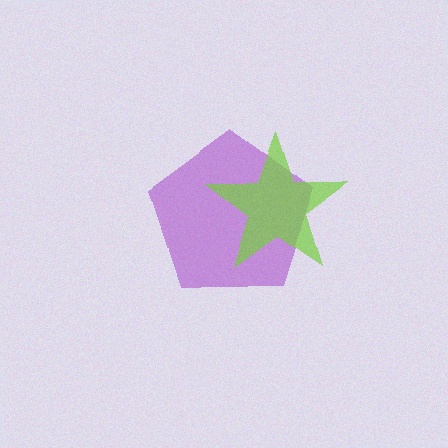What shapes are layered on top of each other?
The layered shapes are: a purple pentagon, a lime star.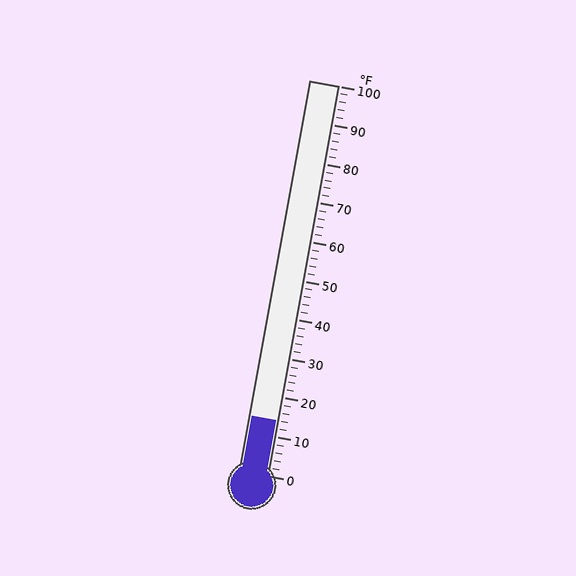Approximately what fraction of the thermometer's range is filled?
The thermometer is filled to approximately 15% of its range.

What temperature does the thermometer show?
The thermometer shows approximately 14°F.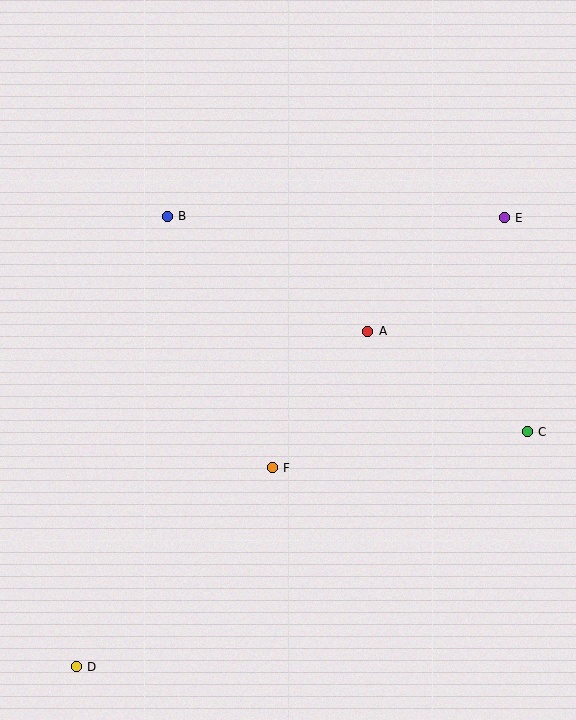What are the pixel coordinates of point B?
Point B is at (167, 216).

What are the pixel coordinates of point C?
Point C is at (527, 432).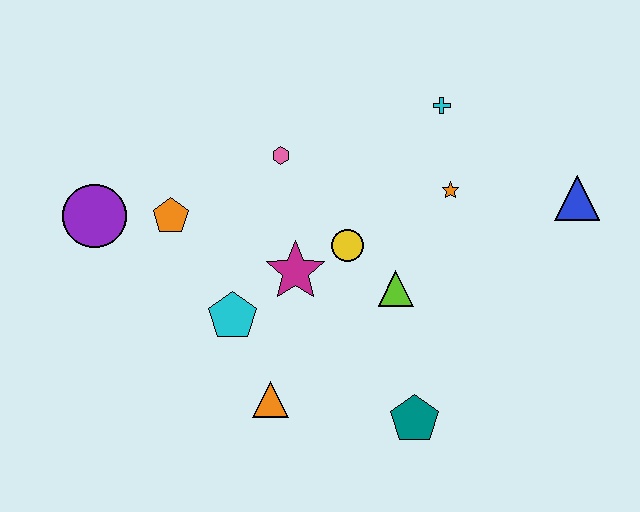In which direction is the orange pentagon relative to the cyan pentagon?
The orange pentagon is above the cyan pentagon.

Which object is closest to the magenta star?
The yellow circle is closest to the magenta star.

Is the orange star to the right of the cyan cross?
Yes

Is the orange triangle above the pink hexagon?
No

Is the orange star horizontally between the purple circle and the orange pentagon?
No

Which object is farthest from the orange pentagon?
The blue triangle is farthest from the orange pentagon.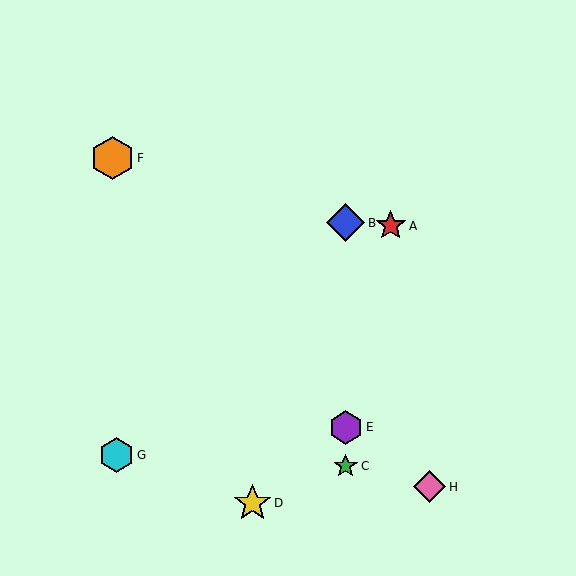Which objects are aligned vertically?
Objects B, C, E are aligned vertically.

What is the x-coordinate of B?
Object B is at x≈346.